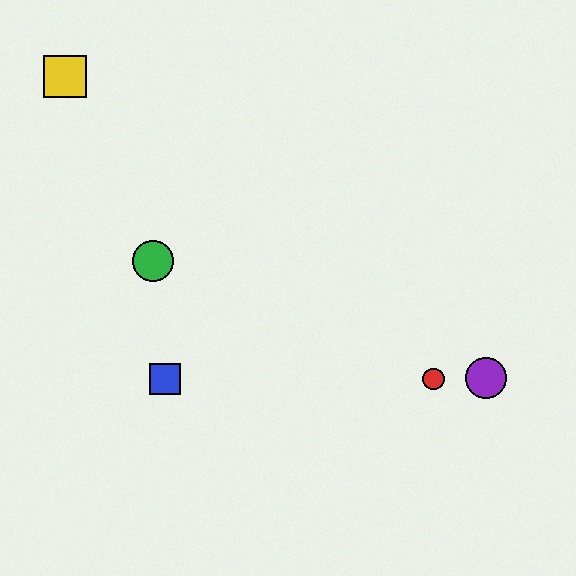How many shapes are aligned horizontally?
3 shapes (the red circle, the blue square, the purple circle) are aligned horizontally.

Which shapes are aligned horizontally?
The red circle, the blue square, the purple circle are aligned horizontally.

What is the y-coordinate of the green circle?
The green circle is at y≈261.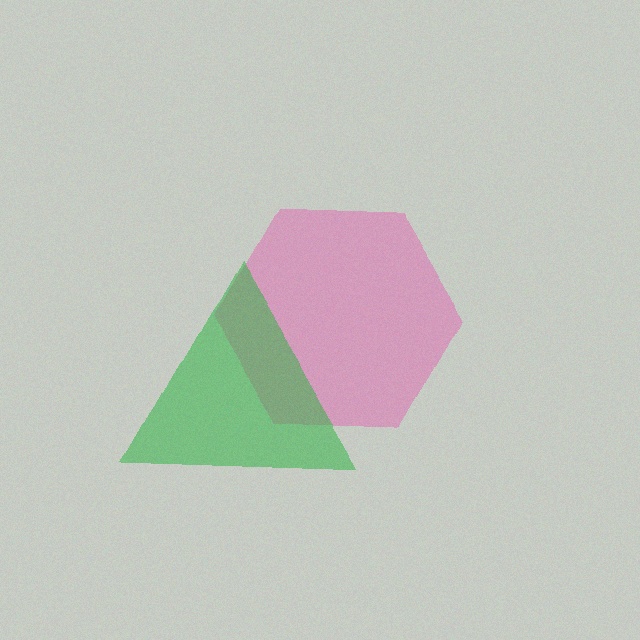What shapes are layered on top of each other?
The layered shapes are: a pink hexagon, a green triangle.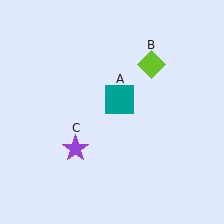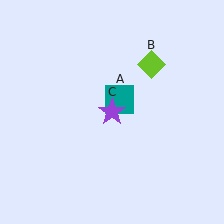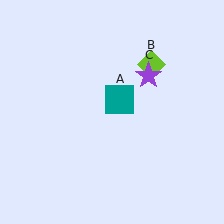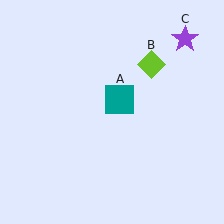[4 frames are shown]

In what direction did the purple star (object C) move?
The purple star (object C) moved up and to the right.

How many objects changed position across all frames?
1 object changed position: purple star (object C).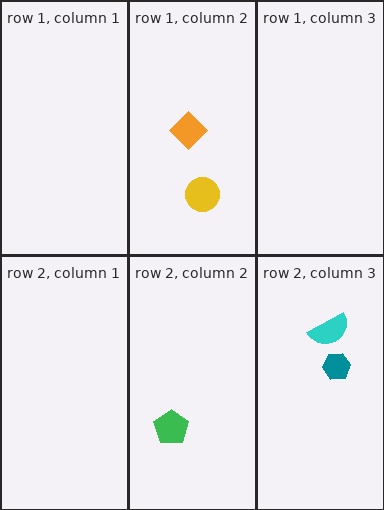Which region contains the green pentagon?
The row 2, column 2 region.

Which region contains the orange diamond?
The row 1, column 2 region.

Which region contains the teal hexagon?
The row 2, column 3 region.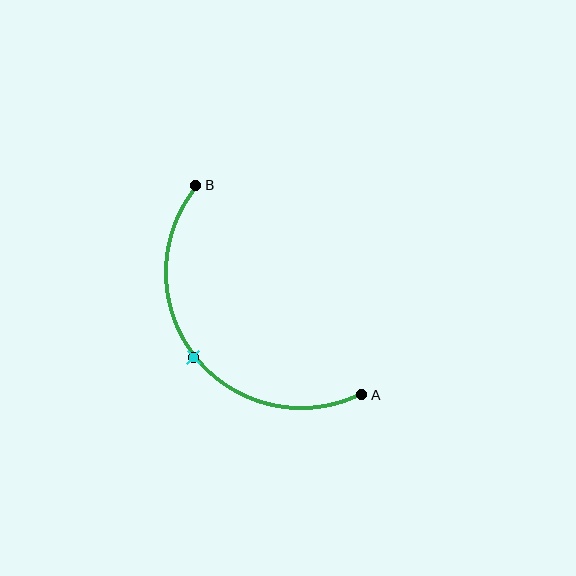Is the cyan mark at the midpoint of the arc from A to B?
Yes. The cyan mark lies on the arc at equal arc-length from both A and B — it is the arc midpoint.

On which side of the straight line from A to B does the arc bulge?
The arc bulges below and to the left of the straight line connecting A and B.